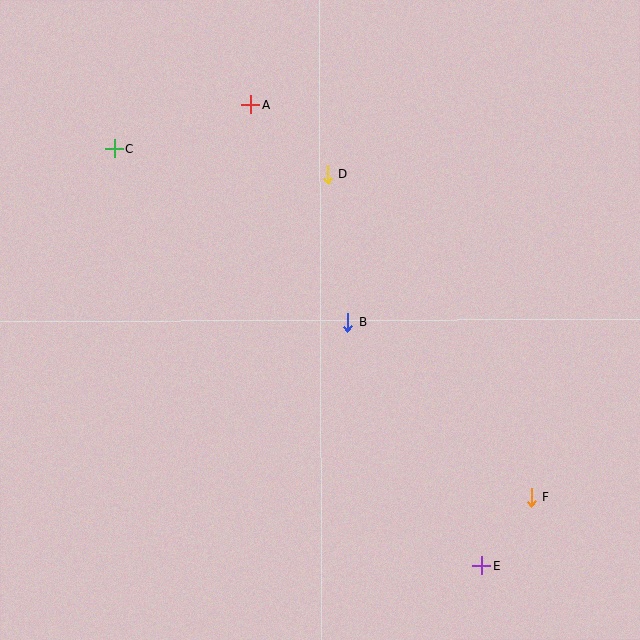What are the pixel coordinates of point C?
Point C is at (114, 149).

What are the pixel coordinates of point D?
Point D is at (328, 174).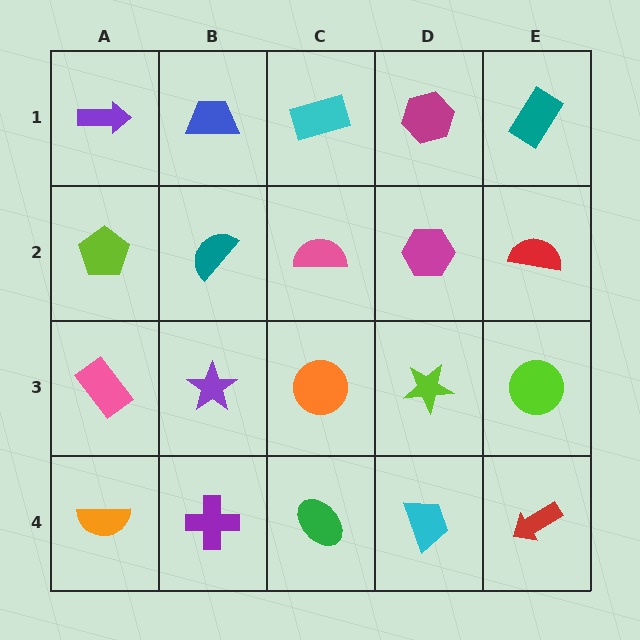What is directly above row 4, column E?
A lime circle.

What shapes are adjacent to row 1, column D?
A magenta hexagon (row 2, column D), a cyan rectangle (row 1, column C), a teal rectangle (row 1, column E).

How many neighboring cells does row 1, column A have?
2.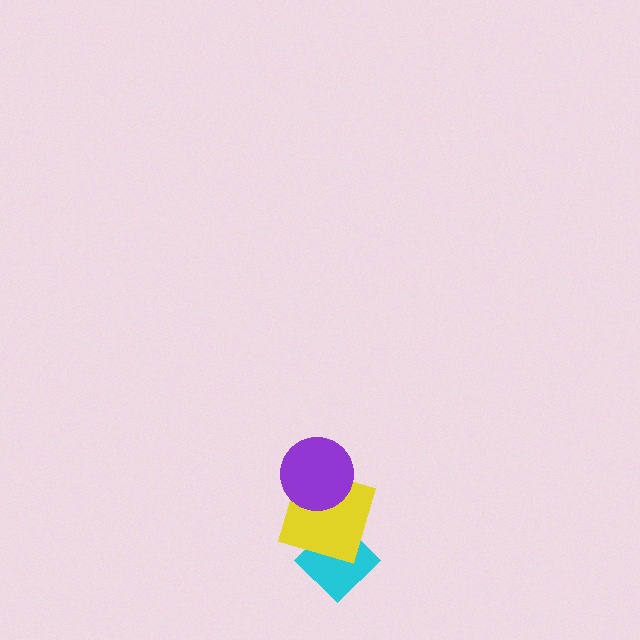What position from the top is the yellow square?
The yellow square is 2nd from the top.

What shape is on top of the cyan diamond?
The yellow square is on top of the cyan diamond.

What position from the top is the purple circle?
The purple circle is 1st from the top.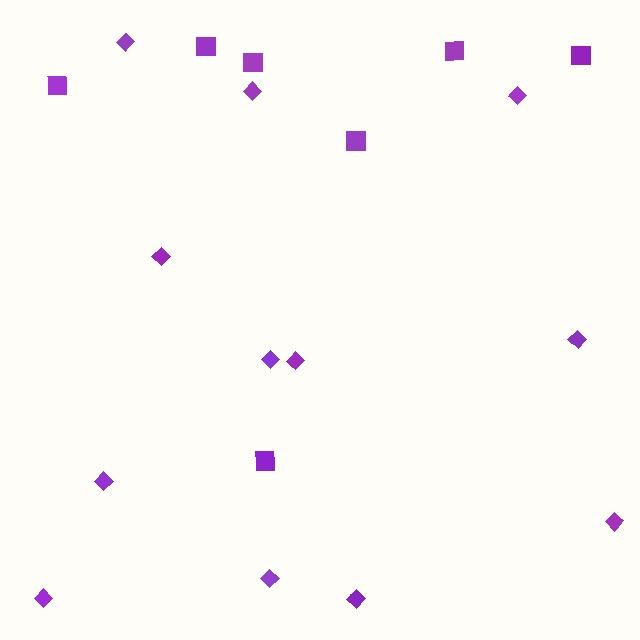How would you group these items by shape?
There are 2 groups: one group of diamonds (12) and one group of squares (7).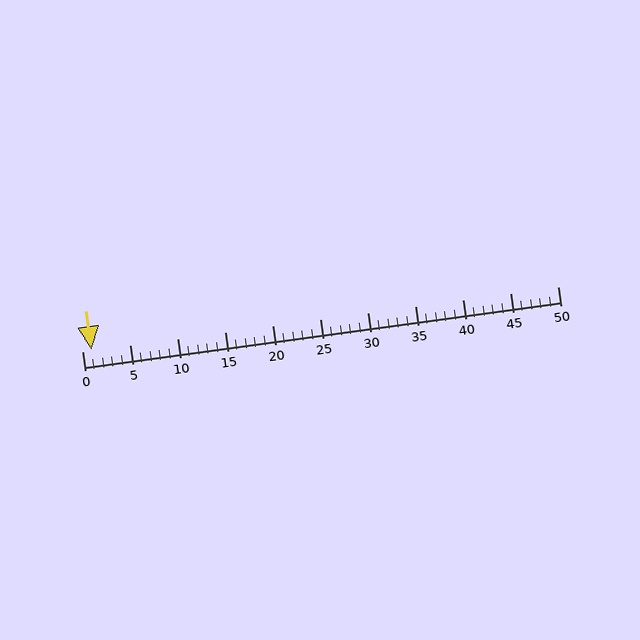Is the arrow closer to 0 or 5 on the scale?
The arrow is closer to 0.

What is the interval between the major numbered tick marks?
The major tick marks are spaced 5 units apart.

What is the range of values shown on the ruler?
The ruler shows values from 0 to 50.